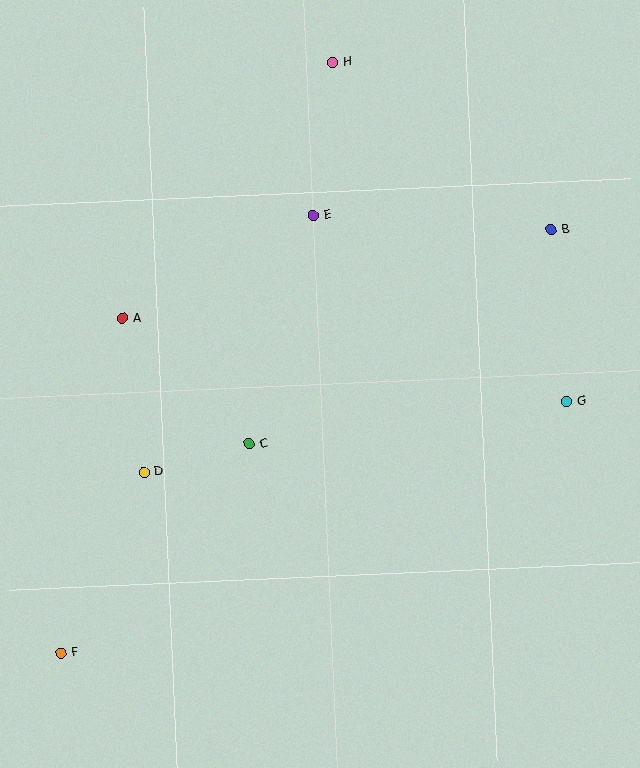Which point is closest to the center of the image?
Point C at (250, 444) is closest to the center.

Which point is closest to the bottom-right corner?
Point G is closest to the bottom-right corner.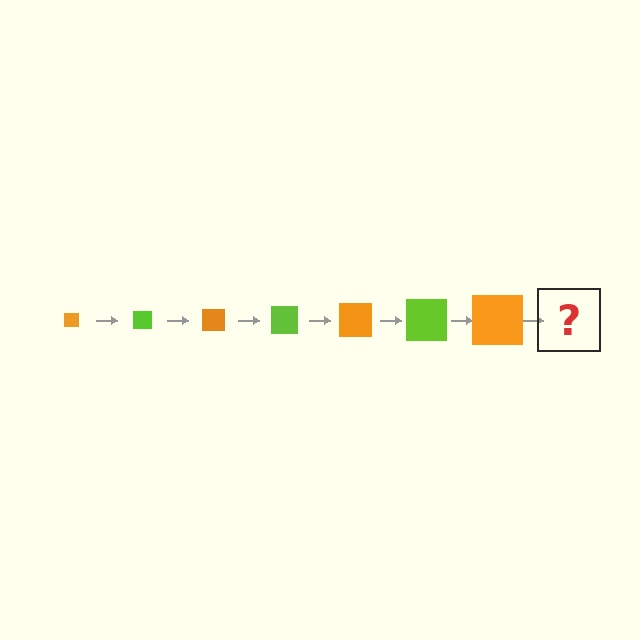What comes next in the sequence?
The next element should be a lime square, larger than the previous one.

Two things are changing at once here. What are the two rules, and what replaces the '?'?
The two rules are that the square grows larger each step and the color cycles through orange and lime. The '?' should be a lime square, larger than the previous one.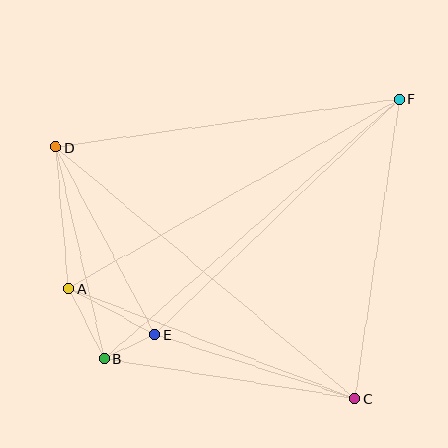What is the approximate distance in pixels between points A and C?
The distance between A and C is approximately 307 pixels.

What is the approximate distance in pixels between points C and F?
The distance between C and F is approximately 303 pixels.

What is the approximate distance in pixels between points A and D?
The distance between A and D is approximately 142 pixels.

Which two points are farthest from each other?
Points B and F are farthest from each other.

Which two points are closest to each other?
Points B and E are closest to each other.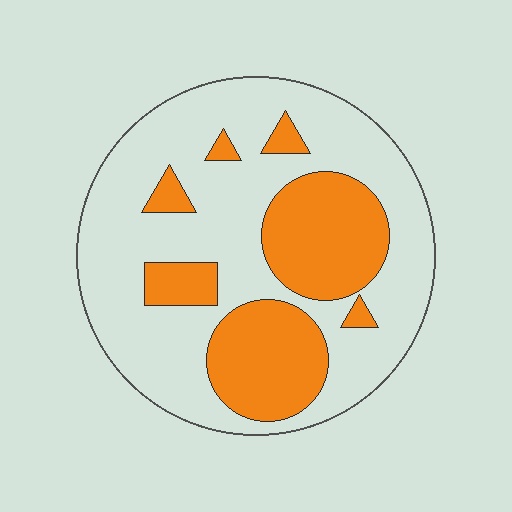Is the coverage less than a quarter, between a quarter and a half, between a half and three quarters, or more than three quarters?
Between a quarter and a half.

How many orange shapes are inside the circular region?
7.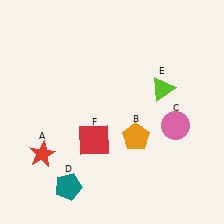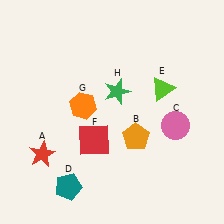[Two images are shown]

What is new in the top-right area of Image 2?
A green star (H) was added in the top-right area of Image 2.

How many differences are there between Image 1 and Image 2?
There are 2 differences between the two images.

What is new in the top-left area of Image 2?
An orange hexagon (G) was added in the top-left area of Image 2.